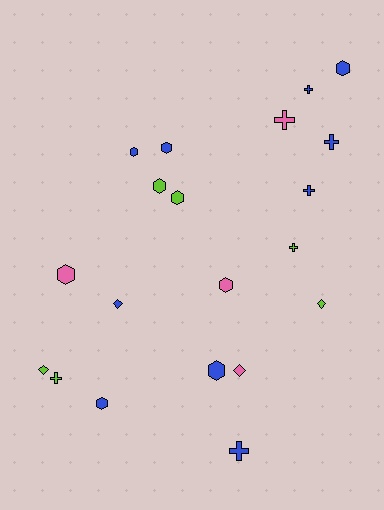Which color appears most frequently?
Blue, with 10 objects.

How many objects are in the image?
There are 20 objects.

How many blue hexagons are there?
There are 5 blue hexagons.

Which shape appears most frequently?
Hexagon, with 9 objects.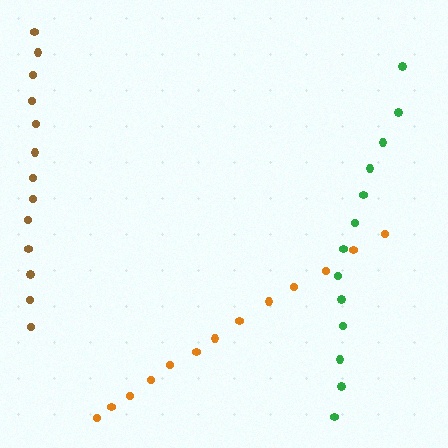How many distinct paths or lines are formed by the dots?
There are 3 distinct paths.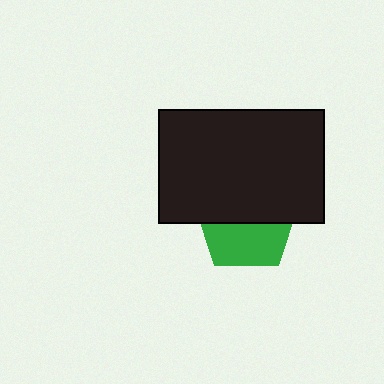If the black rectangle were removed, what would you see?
You would see the complete green pentagon.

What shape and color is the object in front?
The object in front is a black rectangle.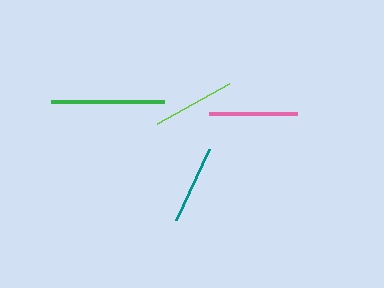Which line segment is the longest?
The green line is the longest at approximately 112 pixels.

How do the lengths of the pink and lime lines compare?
The pink and lime lines are approximately the same length.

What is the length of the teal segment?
The teal segment is approximately 78 pixels long.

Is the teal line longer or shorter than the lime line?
The lime line is longer than the teal line.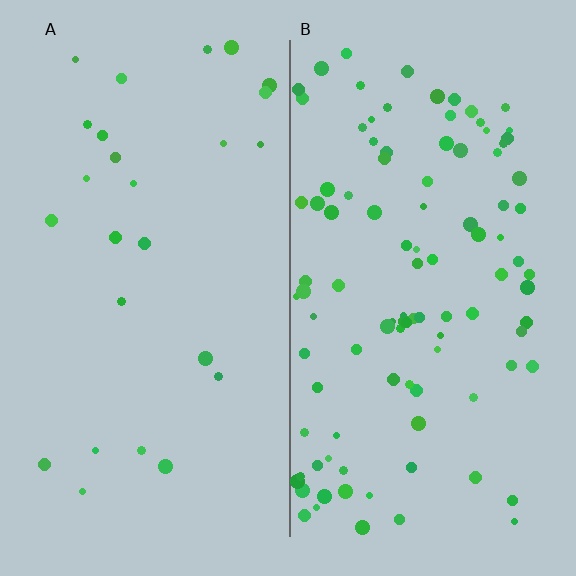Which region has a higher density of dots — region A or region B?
B (the right).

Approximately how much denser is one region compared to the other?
Approximately 4.0× — region B over region A.